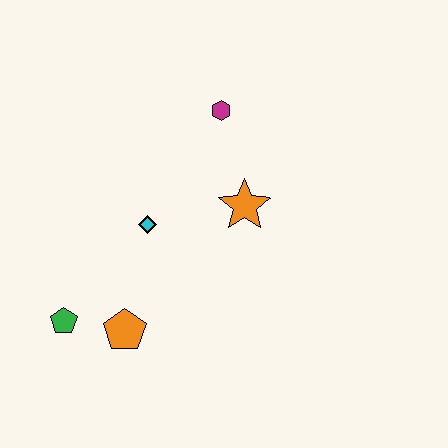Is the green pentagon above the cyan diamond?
No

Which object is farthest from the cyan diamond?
The magenta hexagon is farthest from the cyan diamond.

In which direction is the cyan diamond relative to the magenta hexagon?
The cyan diamond is below the magenta hexagon.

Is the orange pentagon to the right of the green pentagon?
Yes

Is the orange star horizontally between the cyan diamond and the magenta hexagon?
No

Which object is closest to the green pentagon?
The orange pentagon is closest to the green pentagon.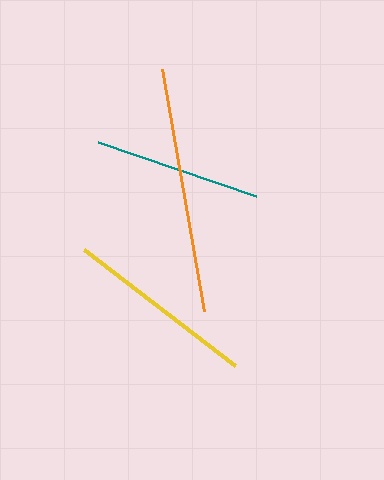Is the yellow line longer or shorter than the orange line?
The orange line is longer than the yellow line.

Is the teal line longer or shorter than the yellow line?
The yellow line is longer than the teal line.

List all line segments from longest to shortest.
From longest to shortest: orange, yellow, teal.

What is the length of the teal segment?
The teal segment is approximately 167 pixels long.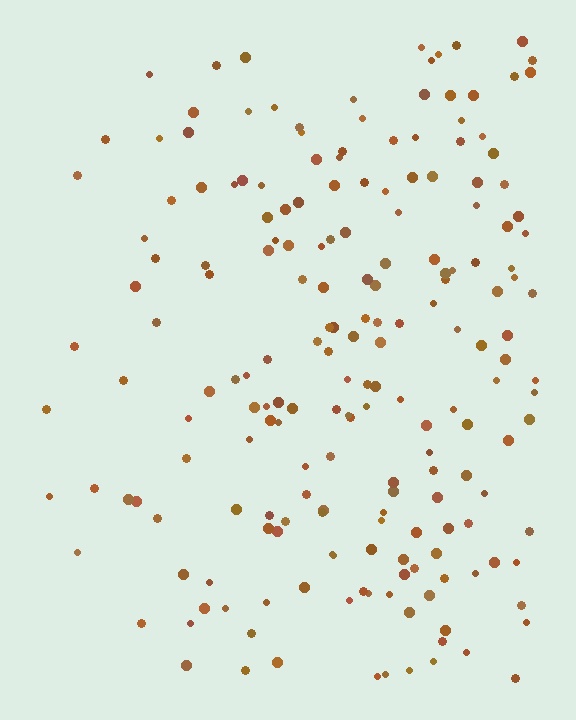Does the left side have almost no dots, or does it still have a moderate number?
Still a moderate number, just noticeably fewer than the right.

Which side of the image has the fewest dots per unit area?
The left.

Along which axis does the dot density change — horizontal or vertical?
Horizontal.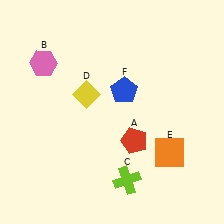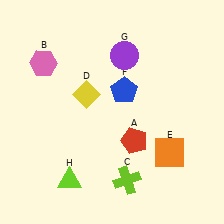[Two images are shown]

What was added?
A purple circle (G), a lime triangle (H) were added in Image 2.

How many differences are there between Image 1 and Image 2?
There are 2 differences between the two images.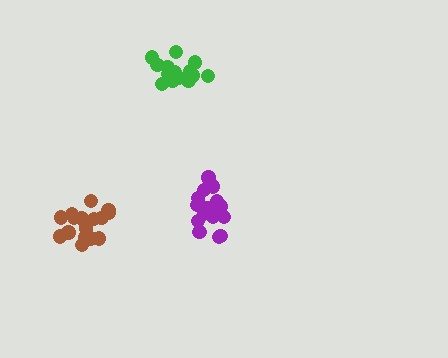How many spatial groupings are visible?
There are 3 spatial groupings.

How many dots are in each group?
Group 1: 18 dots, Group 2: 15 dots, Group 3: 20 dots (53 total).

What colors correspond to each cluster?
The clusters are colored: brown, green, purple.